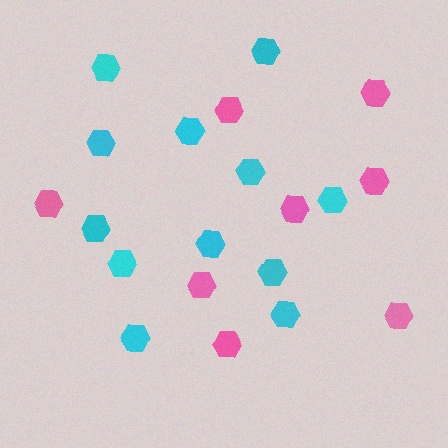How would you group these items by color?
There are 2 groups: one group of cyan hexagons (12) and one group of pink hexagons (8).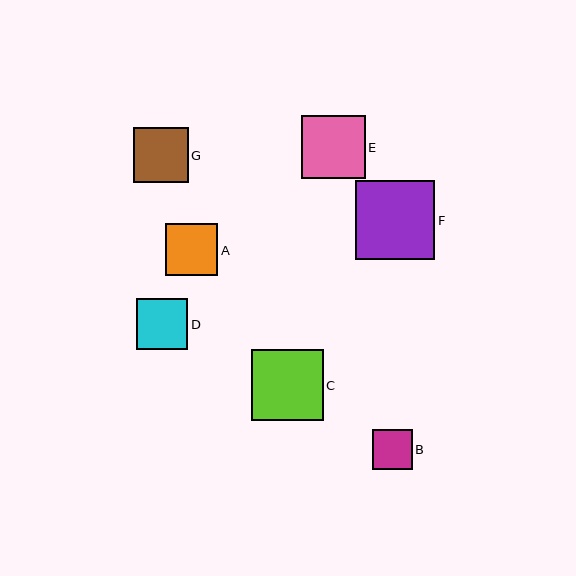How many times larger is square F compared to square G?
Square F is approximately 1.5 times the size of square G.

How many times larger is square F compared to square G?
Square F is approximately 1.5 times the size of square G.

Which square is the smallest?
Square B is the smallest with a size of approximately 40 pixels.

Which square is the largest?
Square F is the largest with a size of approximately 79 pixels.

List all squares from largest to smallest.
From largest to smallest: F, C, E, G, A, D, B.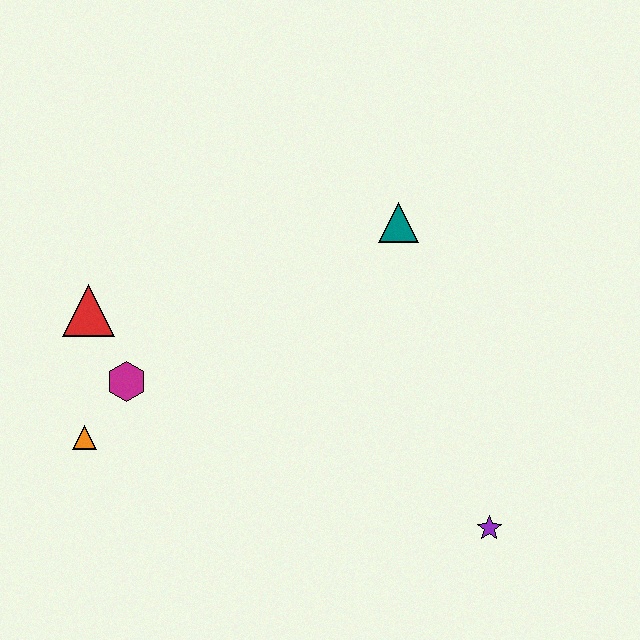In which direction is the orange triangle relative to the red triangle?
The orange triangle is below the red triangle.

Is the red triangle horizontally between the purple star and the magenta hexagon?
No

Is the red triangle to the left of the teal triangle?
Yes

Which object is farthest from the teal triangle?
The orange triangle is farthest from the teal triangle.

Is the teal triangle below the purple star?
No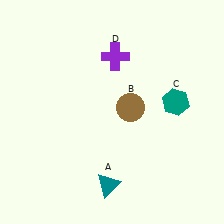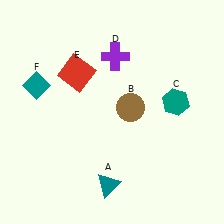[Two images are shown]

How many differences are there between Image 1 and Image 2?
There are 2 differences between the two images.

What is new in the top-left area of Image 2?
A teal diamond (F) was added in the top-left area of Image 2.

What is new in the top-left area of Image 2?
A red square (E) was added in the top-left area of Image 2.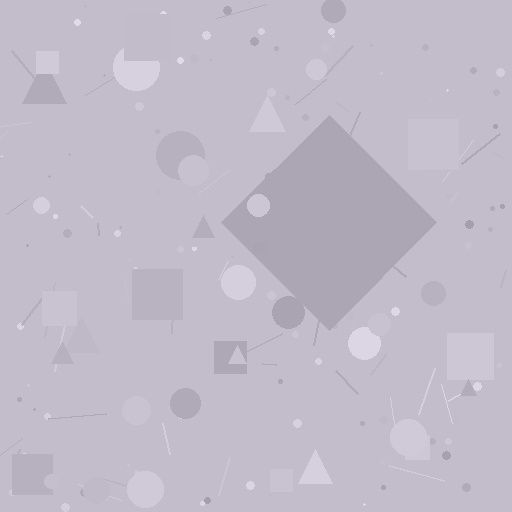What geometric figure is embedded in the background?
A diamond is embedded in the background.